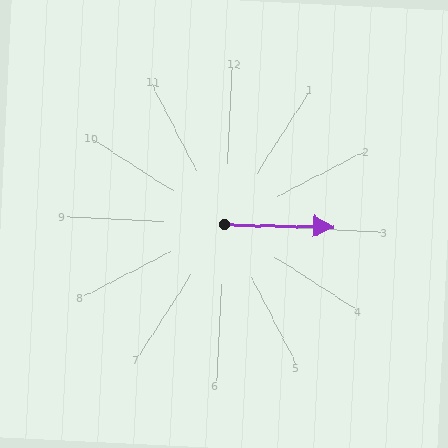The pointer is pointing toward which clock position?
Roughly 3 o'clock.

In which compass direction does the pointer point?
East.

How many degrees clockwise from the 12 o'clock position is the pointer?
Approximately 89 degrees.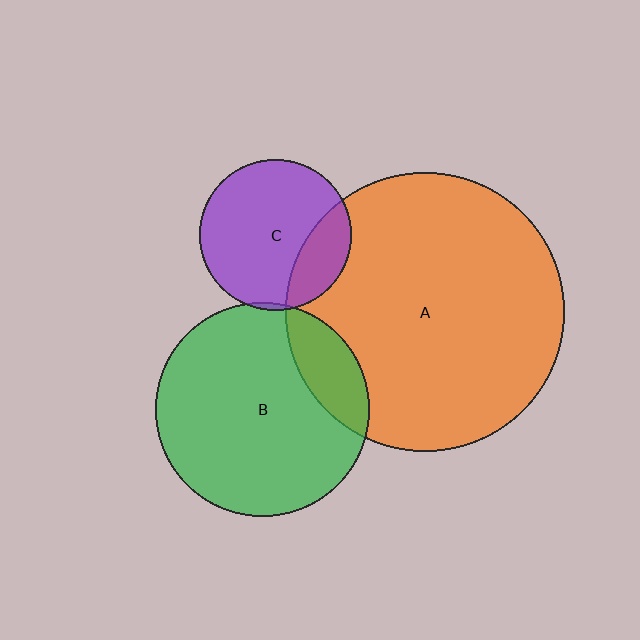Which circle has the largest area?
Circle A (orange).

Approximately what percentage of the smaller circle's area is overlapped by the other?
Approximately 5%.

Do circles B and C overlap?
Yes.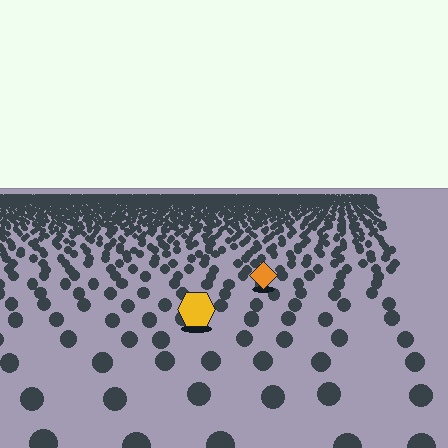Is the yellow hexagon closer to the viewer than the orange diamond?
Yes. The yellow hexagon is closer — you can tell from the texture gradient: the ground texture is coarser near it.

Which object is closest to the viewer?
The yellow hexagon is closest. The texture marks near it are larger and more spread out.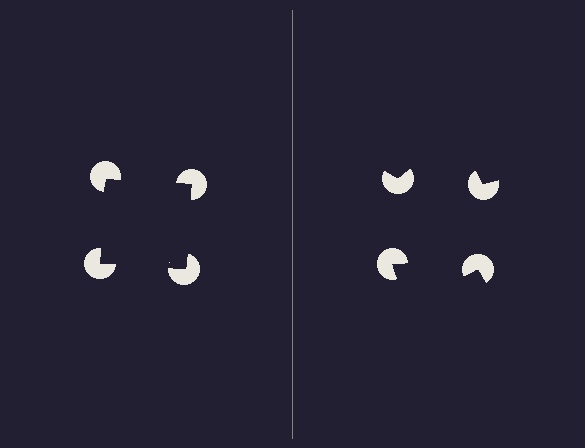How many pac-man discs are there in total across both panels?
8 — 4 on each side.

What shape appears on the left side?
An illusory square.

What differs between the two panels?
The pac-man discs are positioned identically on both sides; only the wedge orientations differ. On the left they align to a square; on the right they are misaligned.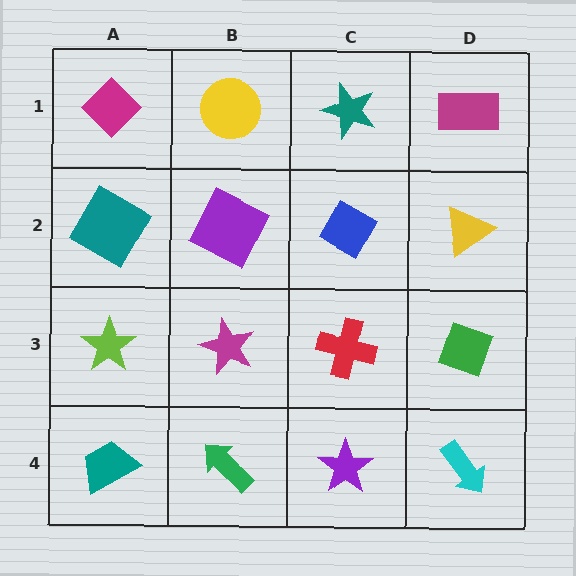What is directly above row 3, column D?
A yellow triangle.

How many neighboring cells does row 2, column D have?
3.